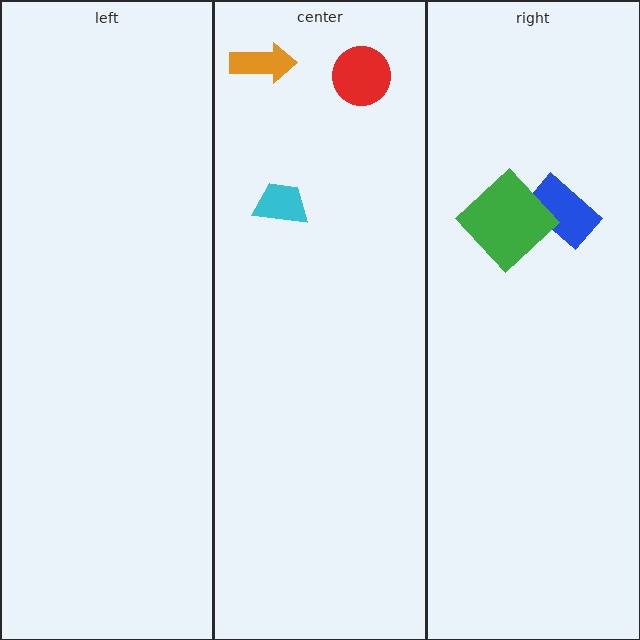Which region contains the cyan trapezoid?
The center region.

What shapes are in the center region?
The red circle, the cyan trapezoid, the orange arrow.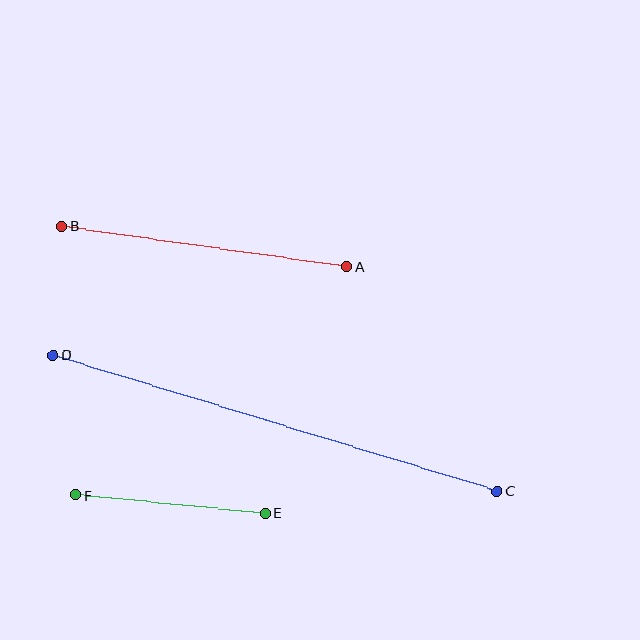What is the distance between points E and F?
The distance is approximately 190 pixels.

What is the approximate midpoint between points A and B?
The midpoint is at approximately (204, 246) pixels.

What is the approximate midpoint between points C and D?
The midpoint is at approximately (275, 423) pixels.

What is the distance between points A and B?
The distance is approximately 287 pixels.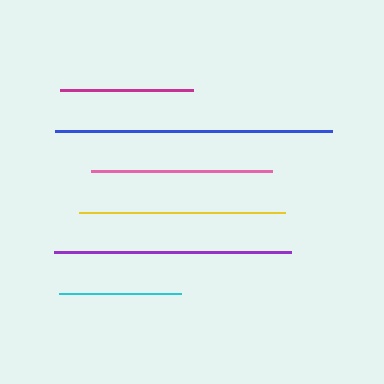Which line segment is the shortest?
The cyan line is the shortest at approximately 121 pixels.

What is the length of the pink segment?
The pink segment is approximately 182 pixels long.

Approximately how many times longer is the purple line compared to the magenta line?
The purple line is approximately 1.8 times the length of the magenta line.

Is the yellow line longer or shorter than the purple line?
The purple line is longer than the yellow line.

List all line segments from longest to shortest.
From longest to shortest: blue, purple, yellow, pink, magenta, cyan.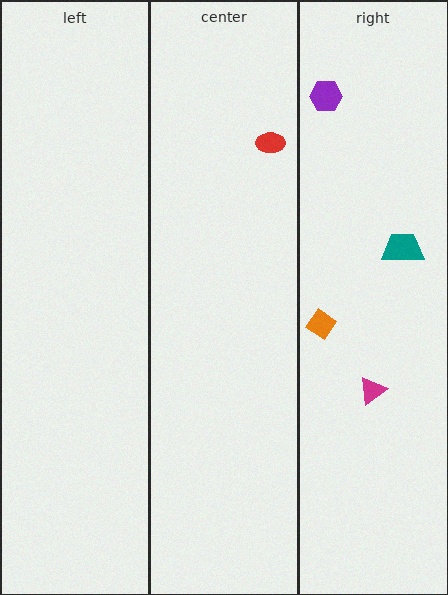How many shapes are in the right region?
4.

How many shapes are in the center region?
1.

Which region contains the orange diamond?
The right region.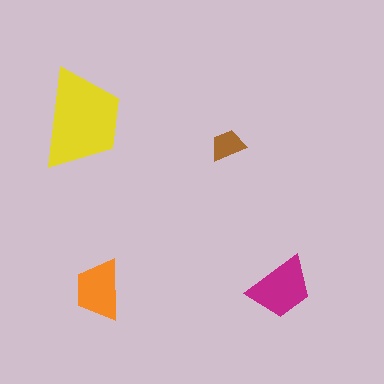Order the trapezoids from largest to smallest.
the yellow one, the magenta one, the orange one, the brown one.